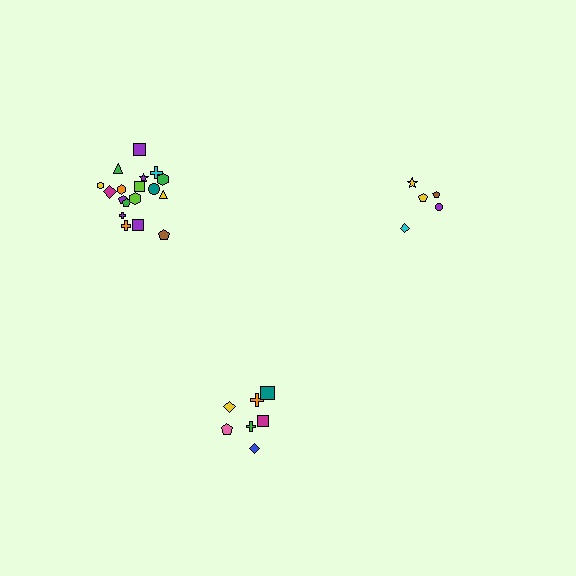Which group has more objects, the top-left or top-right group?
The top-left group.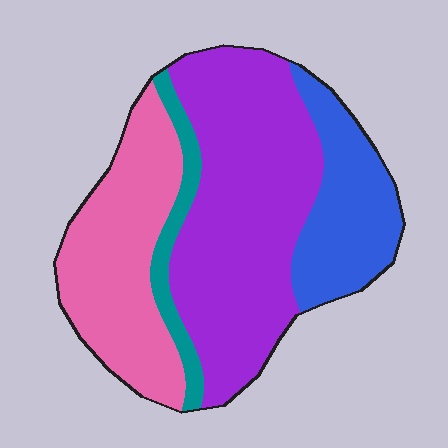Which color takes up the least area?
Teal, at roughly 5%.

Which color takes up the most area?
Purple, at roughly 45%.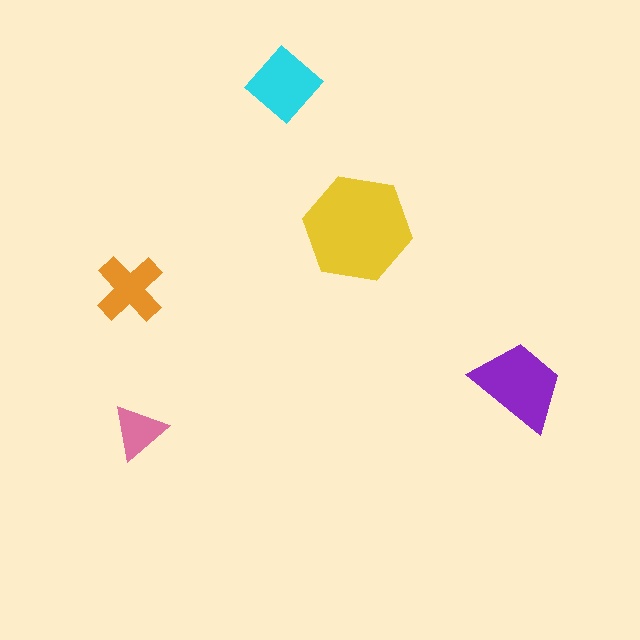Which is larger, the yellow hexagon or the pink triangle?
The yellow hexagon.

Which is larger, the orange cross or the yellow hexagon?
The yellow hexagon.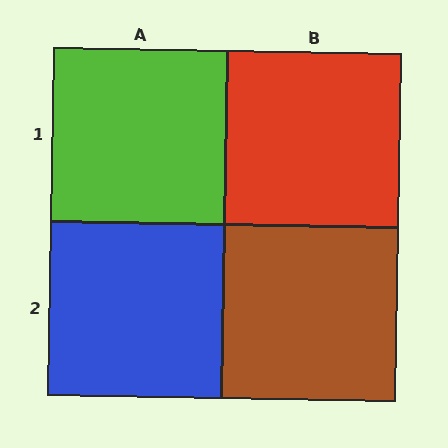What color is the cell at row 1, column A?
Lime.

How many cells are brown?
1 cell is brown.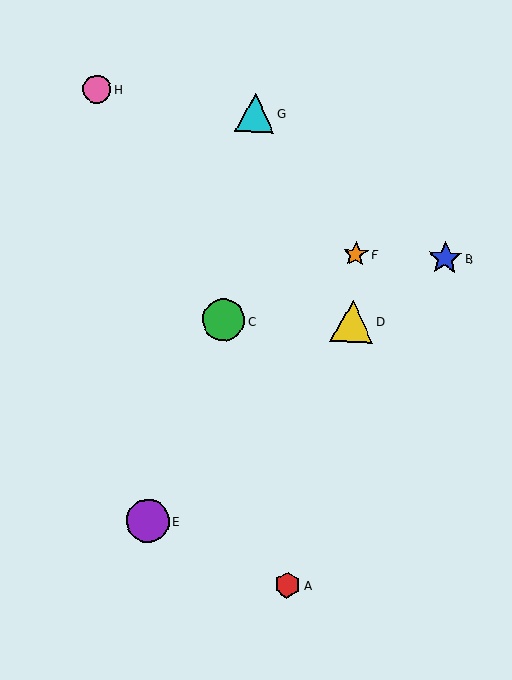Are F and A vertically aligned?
No, F is at x≈356 and A is at x≈288.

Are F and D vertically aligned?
Yes, both are at x≈356.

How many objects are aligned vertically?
2 objects (D, F) are aligned vertically.